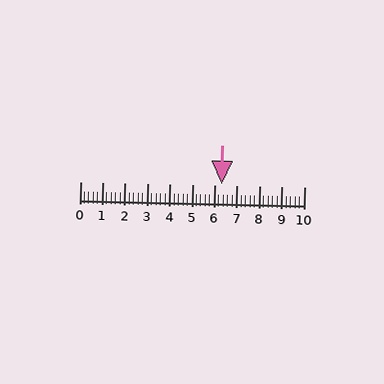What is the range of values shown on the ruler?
The ruler shows values from 0 to 10.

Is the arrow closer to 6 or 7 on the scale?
The arrow is closer to 6.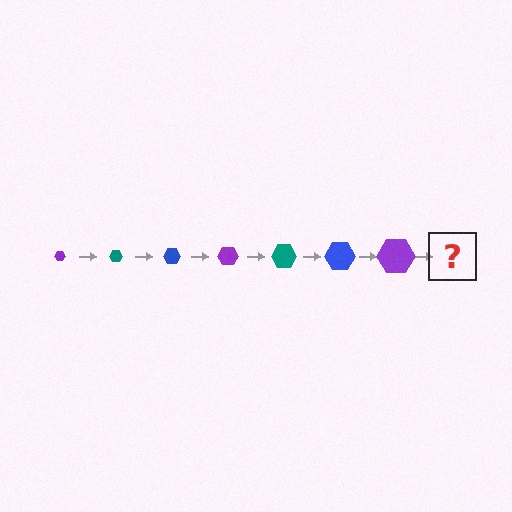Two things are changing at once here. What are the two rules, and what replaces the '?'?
The two rules are that the hexagon grows larger each step and the color cycles through purple, teal, and blue. The '?' should be a teal hexagon, larger than the previous one.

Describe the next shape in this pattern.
It should be a teal hexagon, larger than the previous one.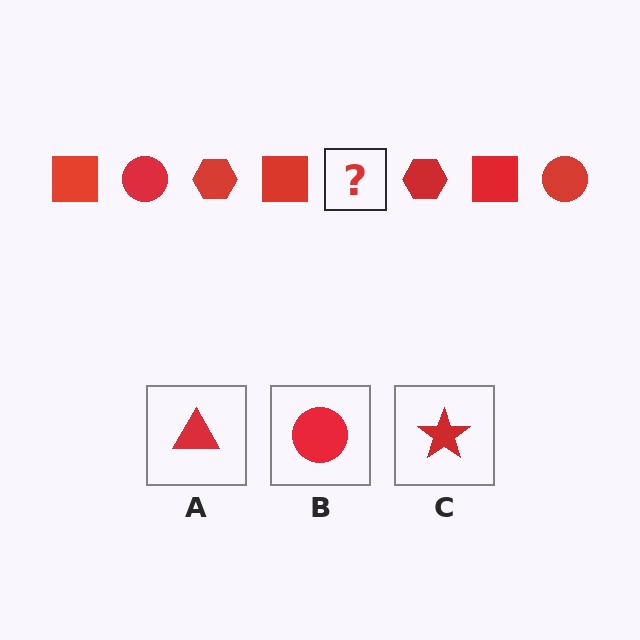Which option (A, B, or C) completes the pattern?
B.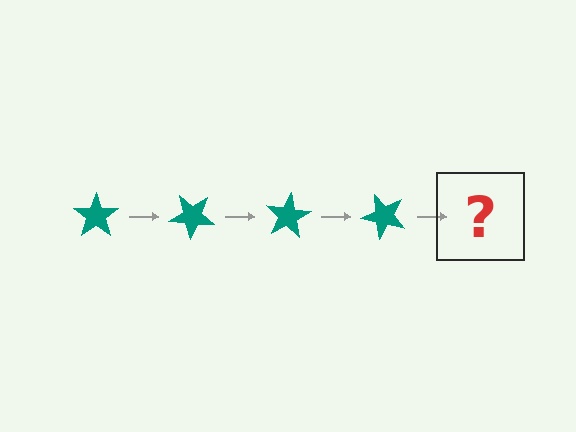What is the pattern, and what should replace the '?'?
The pattern is that the star rotates 40 degrees each step. The '?' should be a teal star rotated 160 degrees.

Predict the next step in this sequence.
The next step is a teal star rotated 160 degrees.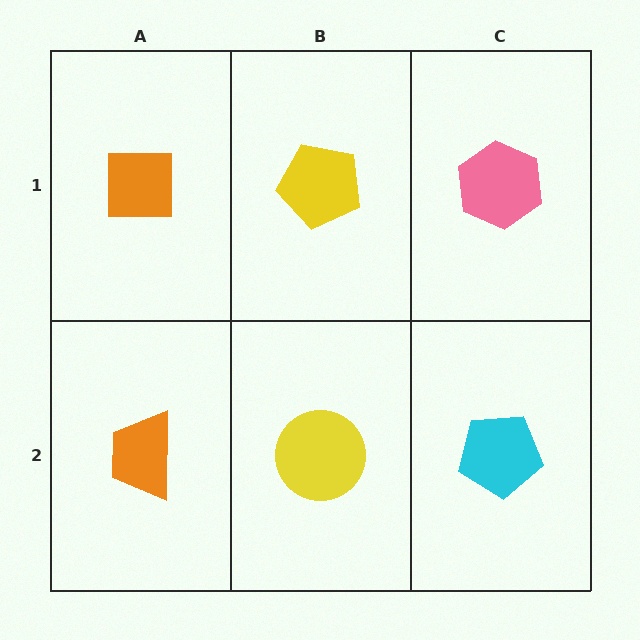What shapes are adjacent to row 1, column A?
An orange trapezoid (row 2, column A), a yellow pentagon (row 1, column B).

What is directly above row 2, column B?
A yellow pentagon.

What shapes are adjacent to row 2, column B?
A yellow pentagon (row 1, column B), an orange trapezoid (row 2, column A), a cyan pentagon (row 2, column C).